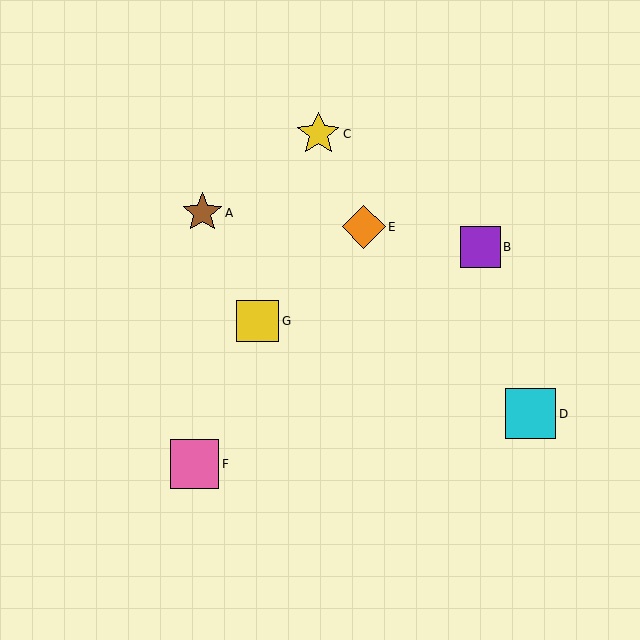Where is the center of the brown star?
The center of the brown star is at (202, 213).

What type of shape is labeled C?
Shape C is a yellow star.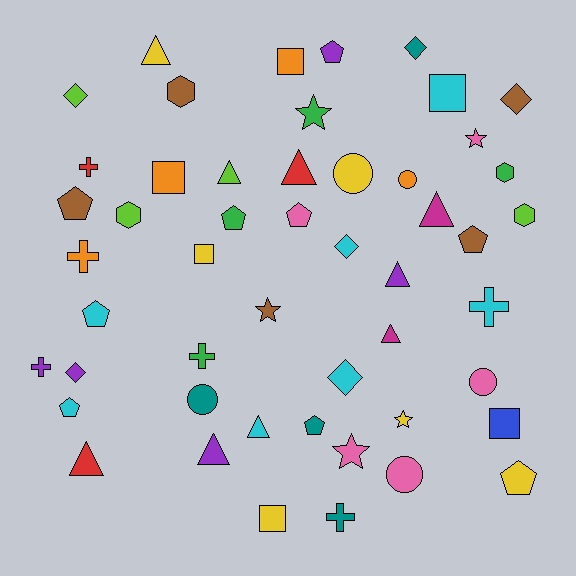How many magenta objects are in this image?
There are 2 magenta objects.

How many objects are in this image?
There are 50 objects.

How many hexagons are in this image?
There are 4 hexagons.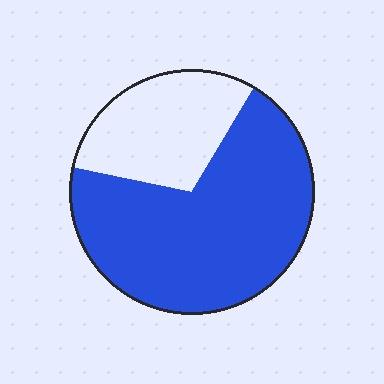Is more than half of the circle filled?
Yes.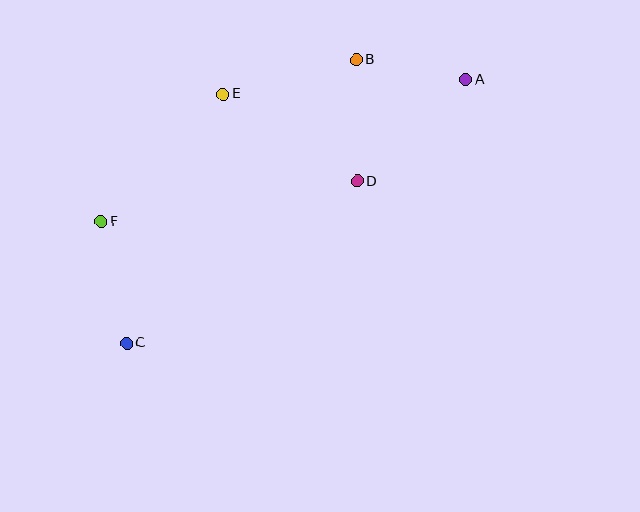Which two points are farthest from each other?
Points A and C are farthest from each other.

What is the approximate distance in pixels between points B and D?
The distance between B and D is approximately 121 pixels.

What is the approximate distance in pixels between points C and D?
The distance between C and D is approximately 282 pixels.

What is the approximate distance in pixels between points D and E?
The distance between D and E is approximately 160 pixels.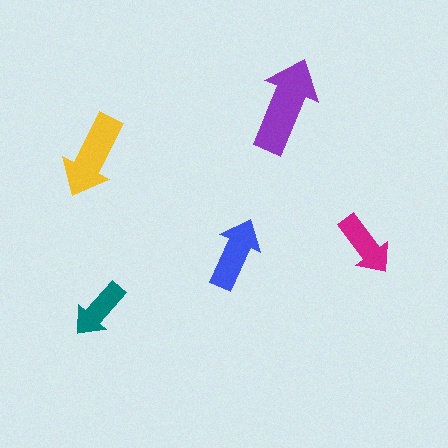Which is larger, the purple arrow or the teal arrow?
The purple one.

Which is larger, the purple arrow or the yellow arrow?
The purple one.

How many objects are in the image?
There are 5 objects in the image.